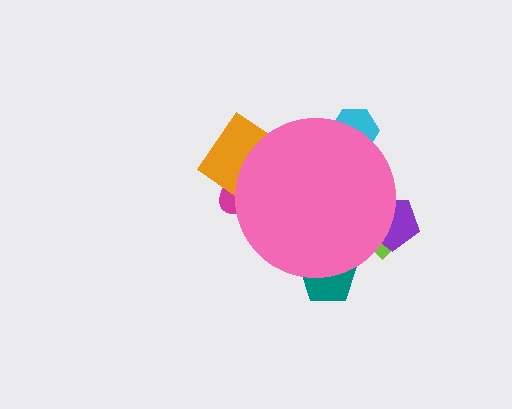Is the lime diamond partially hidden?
Yes, the lime diamond is partially hidden behind the pink circle.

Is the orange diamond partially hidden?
Yes, the orange diamond is partially hidden behind the pink circle.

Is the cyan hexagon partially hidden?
Yes, the cyan hexagon is partially hidden behind the pink circle.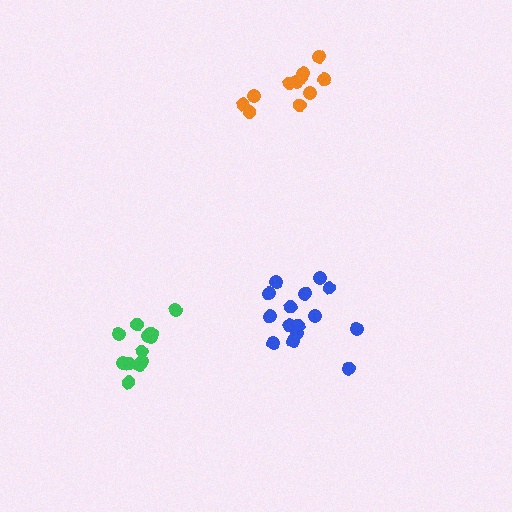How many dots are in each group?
Group 1: 12 dots, Group 2: 11 dots, Group 3: 15 dots (38 total).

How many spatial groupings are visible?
There are 3 spatial groupings.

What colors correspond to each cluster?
The clusters are colored: green, orange, blue.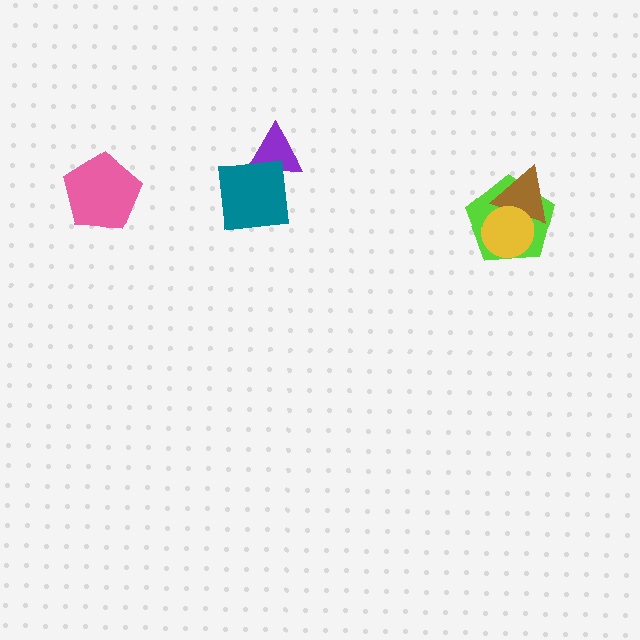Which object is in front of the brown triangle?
The yellow circle is in front of the brown triangle.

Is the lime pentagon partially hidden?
Yes, it is partially covered by another shape.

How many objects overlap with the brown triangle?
2 objects overlap with the brown triangle.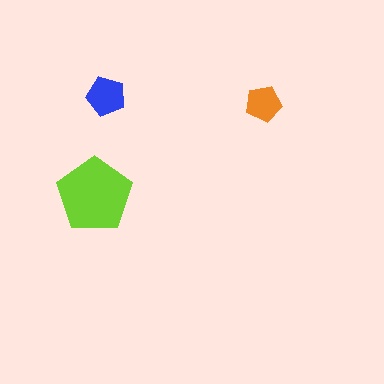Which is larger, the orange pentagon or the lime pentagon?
The lime one.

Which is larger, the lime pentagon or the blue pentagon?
The lime one.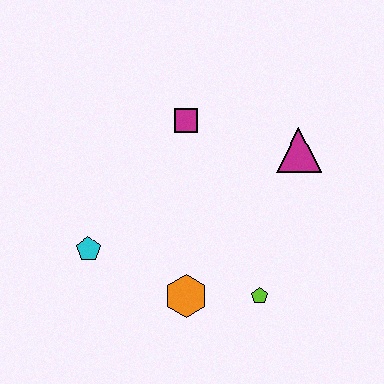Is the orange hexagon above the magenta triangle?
No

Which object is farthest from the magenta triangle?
The cyan pentagon is farthest from the magenta triangle.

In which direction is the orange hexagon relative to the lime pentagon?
The orange hexagon is to the left of the lime pentagon.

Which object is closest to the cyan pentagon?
The orange hexagon is closest to the cyan pentagon.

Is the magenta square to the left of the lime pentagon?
Yes